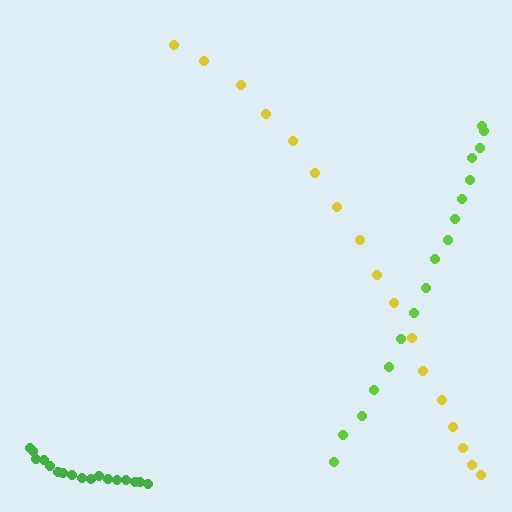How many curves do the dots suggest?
There are 3 distinct paths.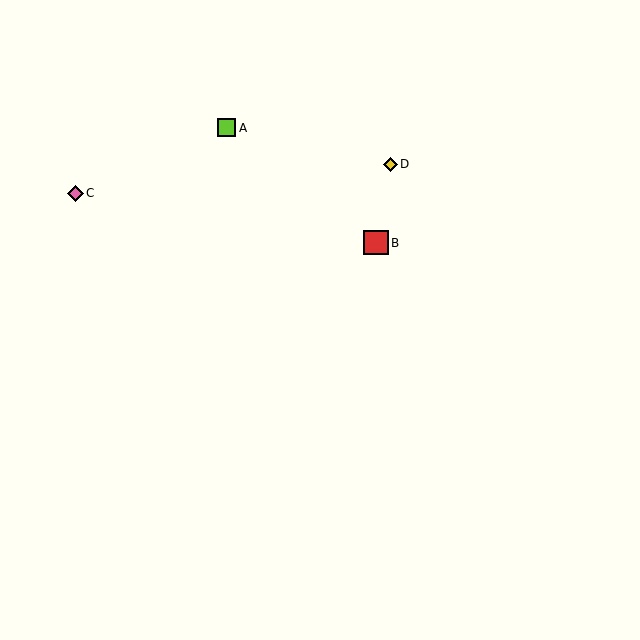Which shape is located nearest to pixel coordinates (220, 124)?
The lime square (labeled A) at (227, 128) is nearest to that location.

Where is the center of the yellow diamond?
The center of the yellow diamond is at (390, 164).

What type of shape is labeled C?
Shape C is a pink diamond.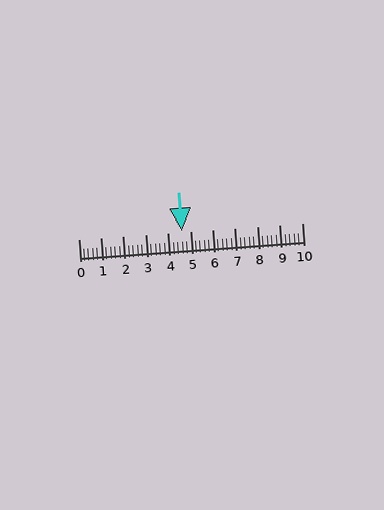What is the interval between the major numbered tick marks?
The major tick marks are spaced 1 units apart.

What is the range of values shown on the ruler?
The ruler shows values from 0 to 10.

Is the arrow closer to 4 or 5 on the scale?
The arrow is closer to 5.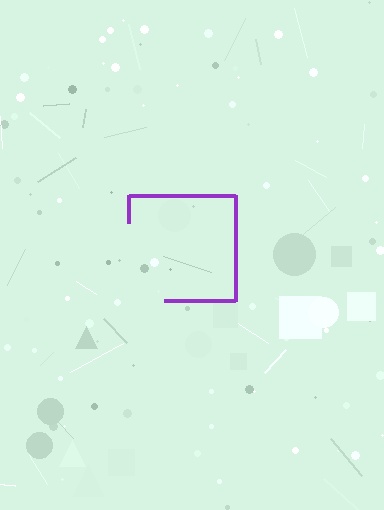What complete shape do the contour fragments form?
The contour fragments form a square.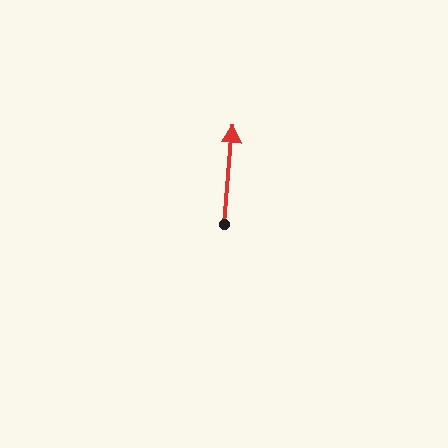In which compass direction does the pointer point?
North.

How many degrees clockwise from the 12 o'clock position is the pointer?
Approximately 5 degrees.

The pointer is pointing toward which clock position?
Roughly 12 o'clock.